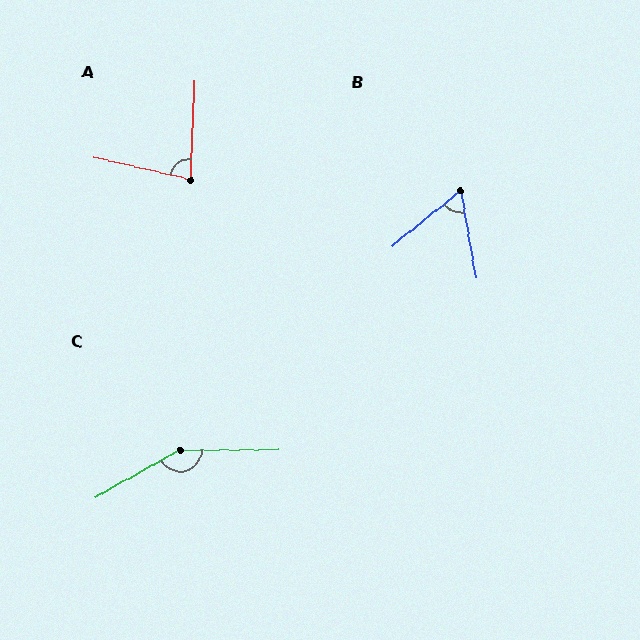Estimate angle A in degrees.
Approximately 79 degrees.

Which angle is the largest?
C, at approximately 152 degrees.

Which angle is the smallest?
B, at approximately 61 degrees.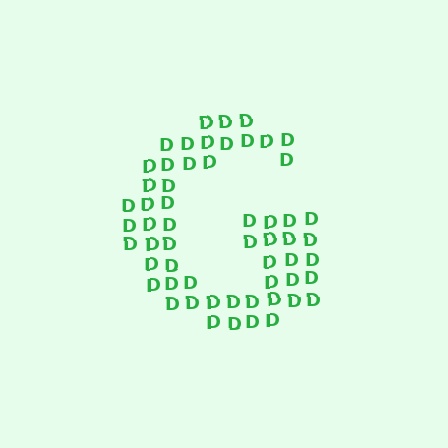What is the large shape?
The large shape is the letter G.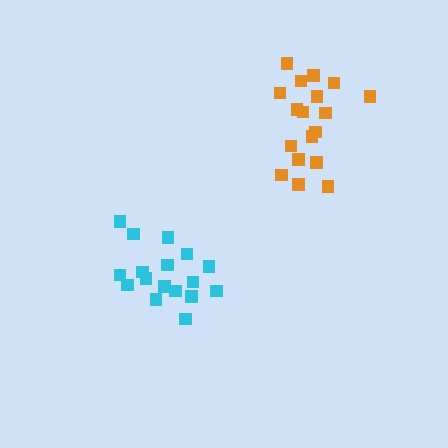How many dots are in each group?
Group 1: 18 dots, Group 2: 17 dots (35 total).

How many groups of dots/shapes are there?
There are 2 groups.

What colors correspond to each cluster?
The clusters are colored: orange, cyan.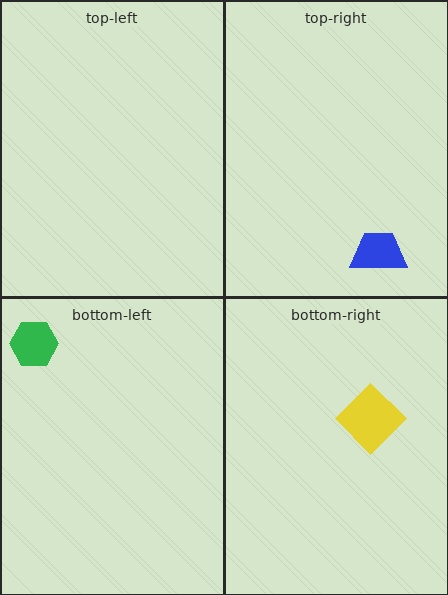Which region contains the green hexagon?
The bottom-left region.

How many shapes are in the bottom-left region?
1.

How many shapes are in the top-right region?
1.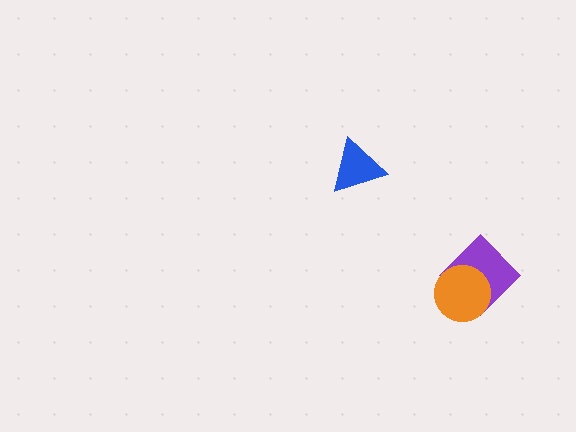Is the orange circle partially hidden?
No, no other shape covers it.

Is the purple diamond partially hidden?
Yes, it is partially covered by another shape.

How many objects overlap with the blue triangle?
0 objects overlap with the blue triangle.